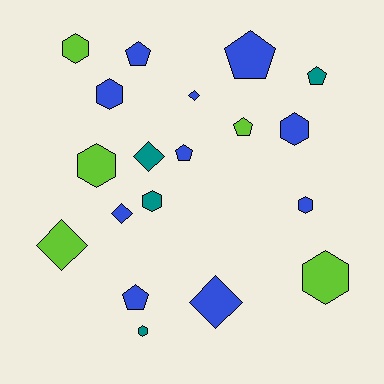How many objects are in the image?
There are 19 objects.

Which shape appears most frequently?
Hexagon, with 8 objects.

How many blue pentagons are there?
There are 4 blue pentagons.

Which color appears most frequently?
Blue, with 10 objects.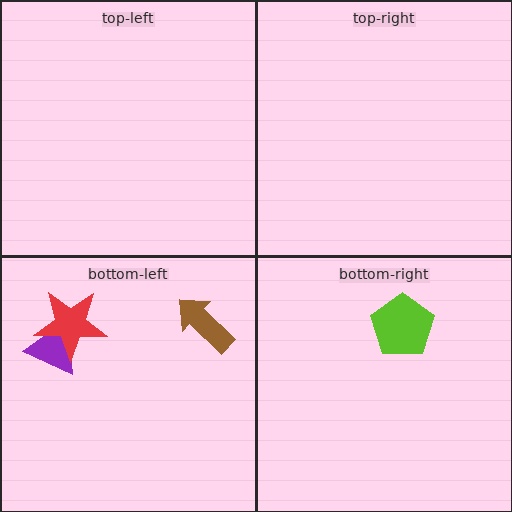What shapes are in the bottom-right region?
The lime pentagon.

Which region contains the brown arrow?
The bottom-left region.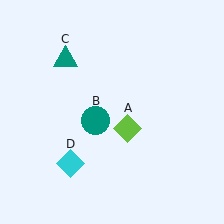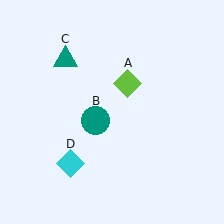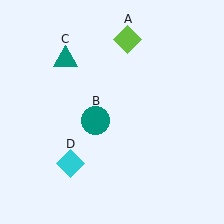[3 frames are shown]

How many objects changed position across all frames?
1 object changed position: lime diamond (object A).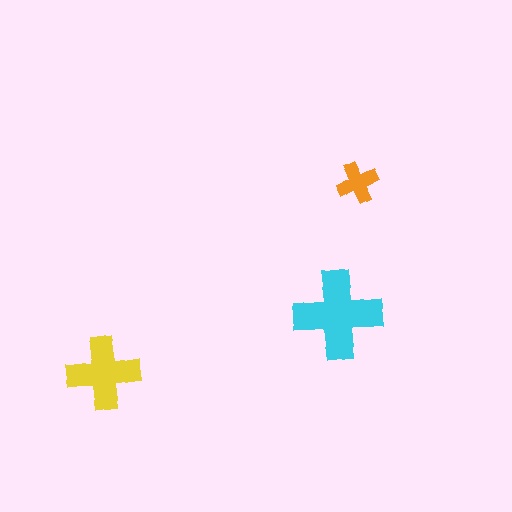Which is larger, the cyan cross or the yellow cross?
The cyan one.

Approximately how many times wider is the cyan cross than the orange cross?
About 2 times wider.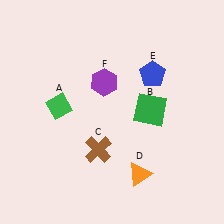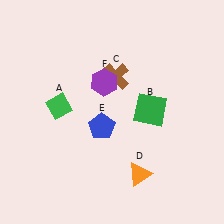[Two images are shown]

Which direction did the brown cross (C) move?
The brown cross (C) moved up.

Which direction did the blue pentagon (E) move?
The blue pentagon (E) moved down.